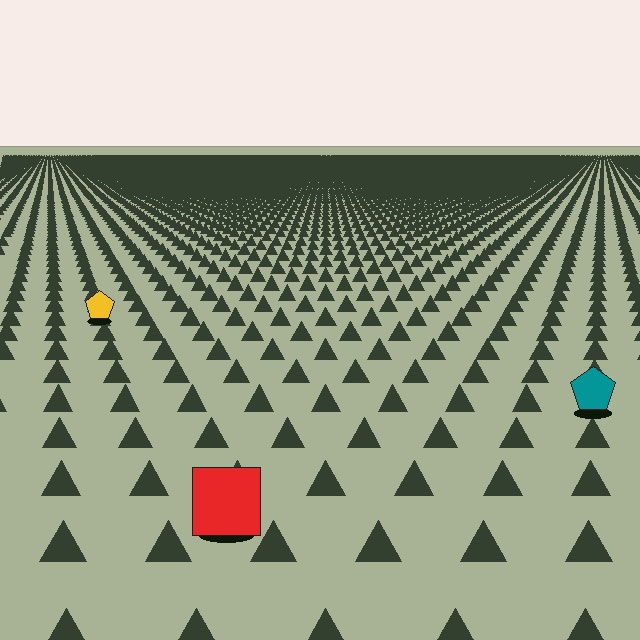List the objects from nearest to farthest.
From nearest to farthest: the red square, the teal pentagon, the yellow pentagon.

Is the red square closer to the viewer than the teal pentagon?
Yes. The red square is closer — you can tell from the texture gradient: the ground texture is coarser near it.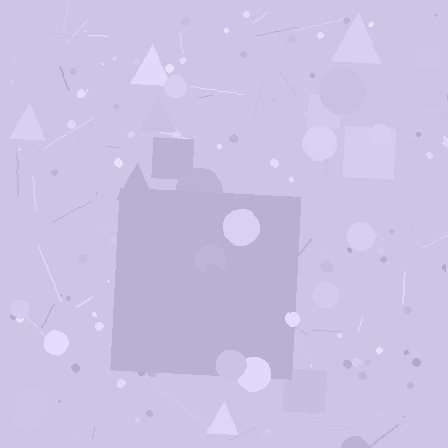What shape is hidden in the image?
A square is hidden in the image.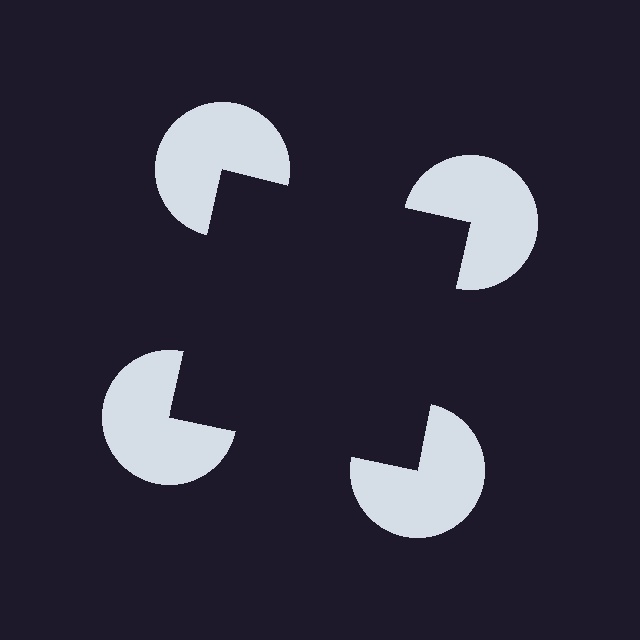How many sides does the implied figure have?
4 sides.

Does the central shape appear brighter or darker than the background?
It typically appears slightly darker than the background, even though no actual brightness change is drawn.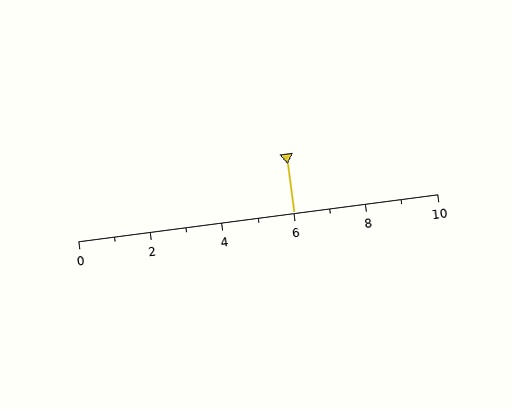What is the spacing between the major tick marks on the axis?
The major ticks are spaced 2 apart.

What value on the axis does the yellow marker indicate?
The marker indicates approximately 6.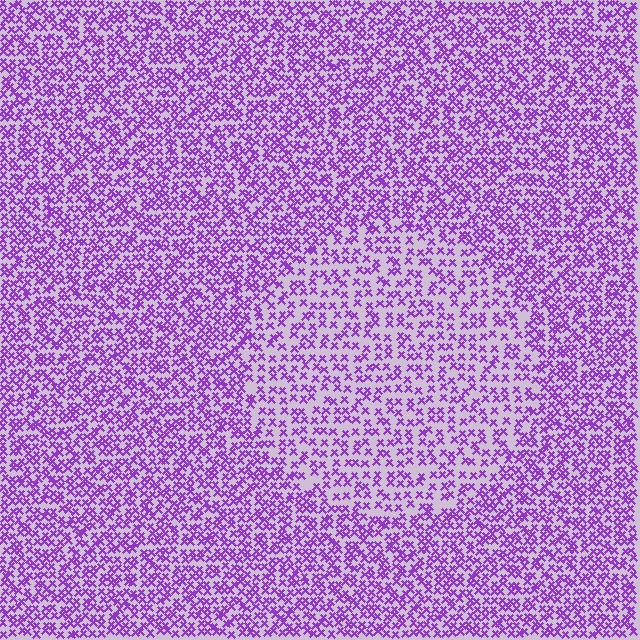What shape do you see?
I see a circle.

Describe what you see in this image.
The image contains small purple elements arranged at two different densities. A circle-shaped region is visible where the elements are less densely packed than the surrounding area.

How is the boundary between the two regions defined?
The boundary is defined by a change in element density (approximately 1.7x ratio). All elements are the same color, size, and shape.